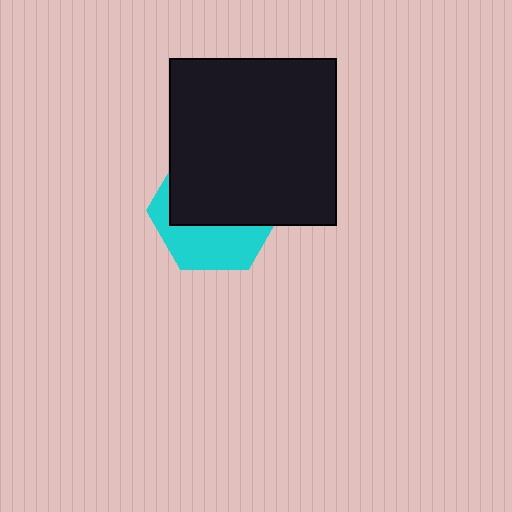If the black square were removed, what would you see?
You would see the complete cyan hexagon.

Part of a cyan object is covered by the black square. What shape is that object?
It is a hexagon.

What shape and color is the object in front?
The object in front is a black square.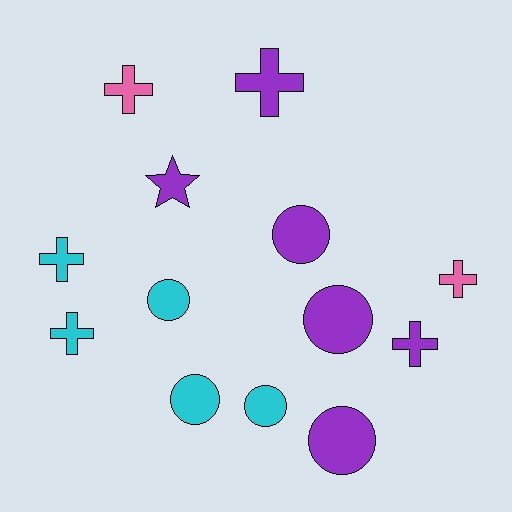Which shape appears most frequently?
Circle, with 6 objects.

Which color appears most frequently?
Purple, with 6 objects.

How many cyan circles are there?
There are 3 cyan circles.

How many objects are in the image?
There are 13 objects.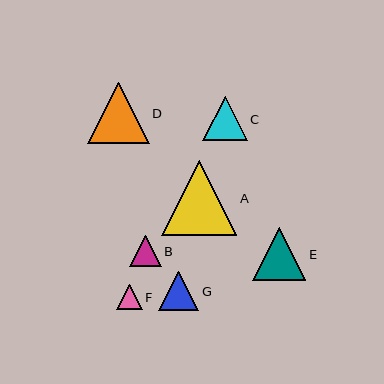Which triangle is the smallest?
Triangle F is the smallest with a size of approximately 25 pixels.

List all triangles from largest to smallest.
From largest to smallest: A, D, E, C, G, B, F.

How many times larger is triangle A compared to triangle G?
Triangle A is approximately 1.9 times the size of triangle G.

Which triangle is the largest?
Triangle A is the largest with a size of approximately 75 pixels.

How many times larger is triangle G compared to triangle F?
Triangle G is approximately 1.6 times the size of triangle F.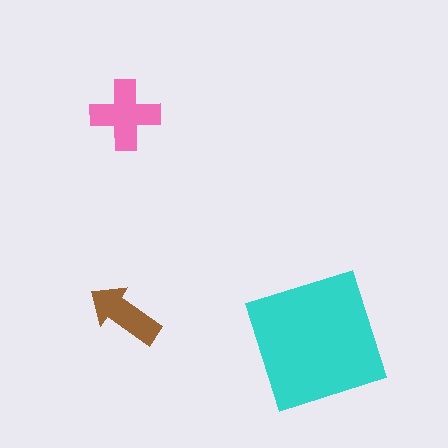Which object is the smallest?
The brown arrow.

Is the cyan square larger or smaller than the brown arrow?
Larger.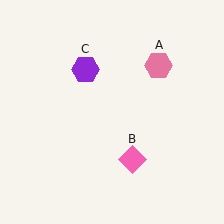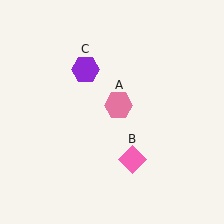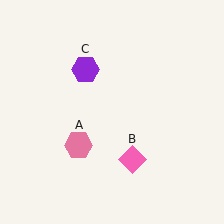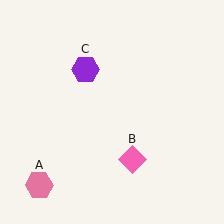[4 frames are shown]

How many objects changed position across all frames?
1 object changed position: pink hexagon (object A).